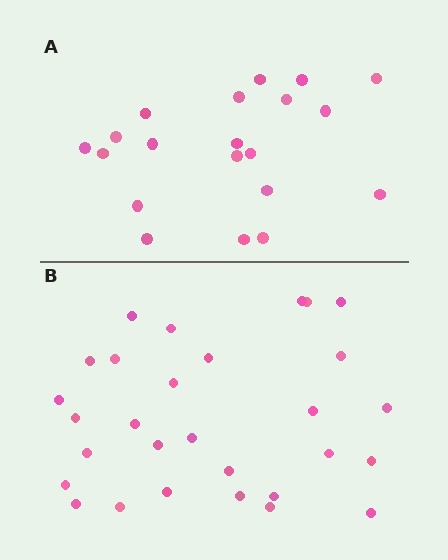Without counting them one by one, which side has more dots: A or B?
Region B (the bottom region) has more dots.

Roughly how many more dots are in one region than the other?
Region B has roughly 8 or so more dots than region A.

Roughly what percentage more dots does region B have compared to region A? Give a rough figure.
About 45% more.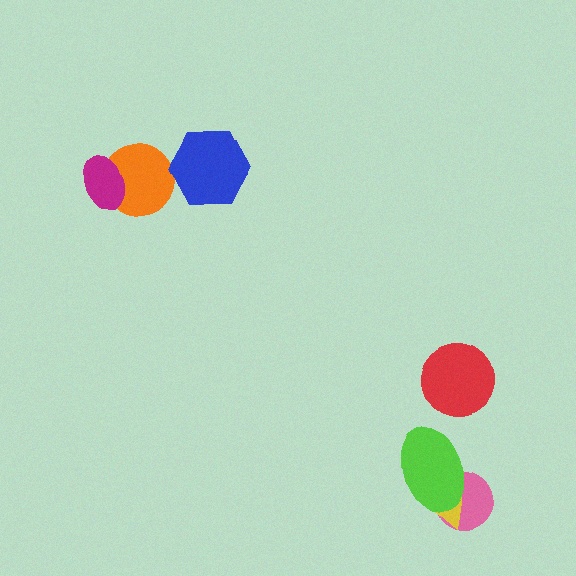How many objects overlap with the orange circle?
1 object overlaps with the orange circle.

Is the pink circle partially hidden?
Yes, it is partially covered by another shape.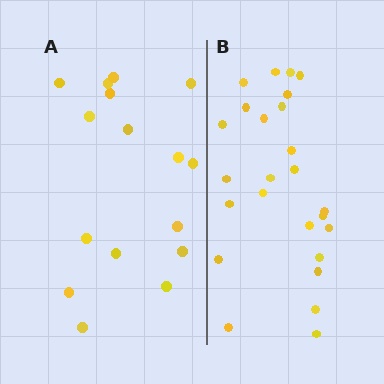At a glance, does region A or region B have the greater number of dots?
Region B (the right region) has more dots.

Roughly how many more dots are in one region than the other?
Region B has roughly 8 or so more dots than region A.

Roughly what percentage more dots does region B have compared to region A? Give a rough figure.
About 55% more.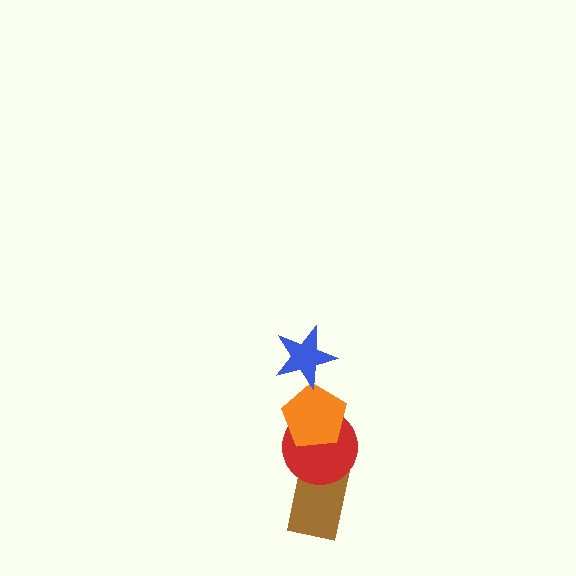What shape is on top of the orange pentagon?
The blue star is on top of the orange pentagon.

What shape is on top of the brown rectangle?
The red circle is on top of the brown rectangle.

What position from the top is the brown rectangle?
The brown rectangle is 4th from the top.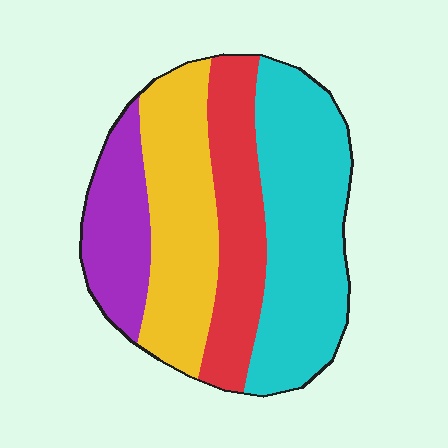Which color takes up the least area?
Purple, at roughly 15%.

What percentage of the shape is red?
Red takes up about one fifth (1/5) of the shape.